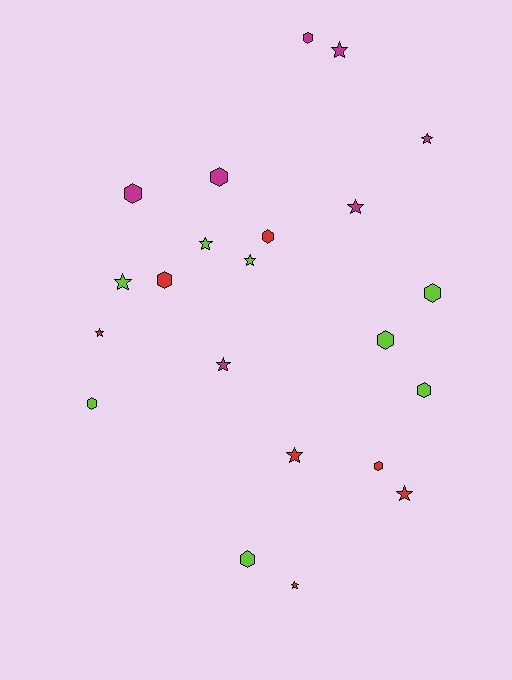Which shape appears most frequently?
Hexagon, with 11 objects.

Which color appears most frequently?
Lime, with 8 objects.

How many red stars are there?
There are 4 red stars.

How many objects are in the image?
There are 22 objects.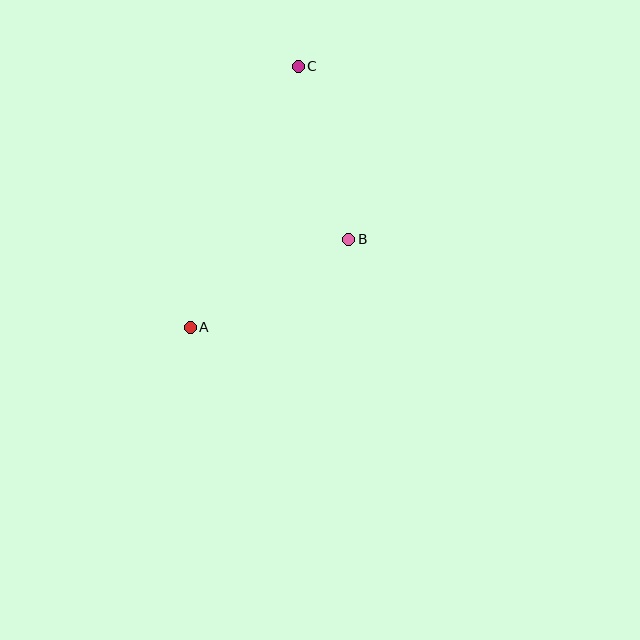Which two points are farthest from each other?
Points A and C are farthest from each other.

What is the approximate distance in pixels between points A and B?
The distance between A and B is approximately 181 pixels.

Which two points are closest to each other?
Points B and C are closest to each other.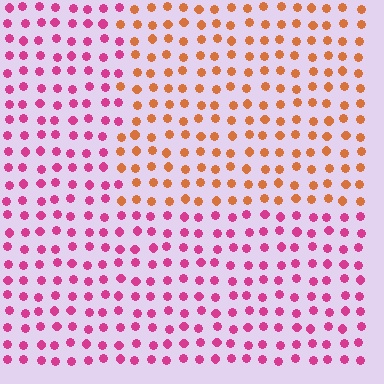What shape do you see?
I see a rectangle.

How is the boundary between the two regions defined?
The boundary is defined purely by a slight shift in hue (about 55 degrees). Spacing, size, and orientation are identical on both sides.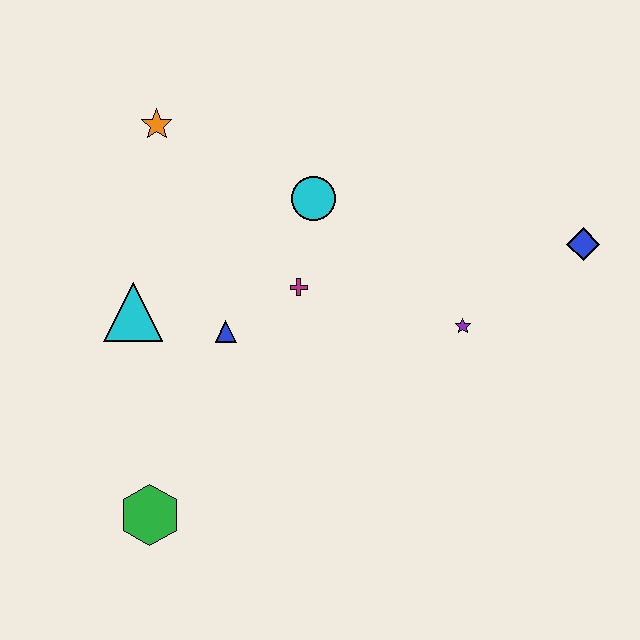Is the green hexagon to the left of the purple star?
Yes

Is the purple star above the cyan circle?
No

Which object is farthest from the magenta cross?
The blue diamond is farthest from the magenta cross.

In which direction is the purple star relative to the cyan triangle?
The purple star is to the right of the cyan triangle.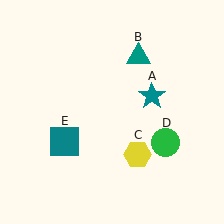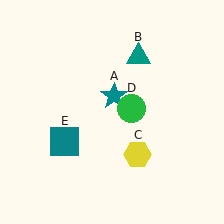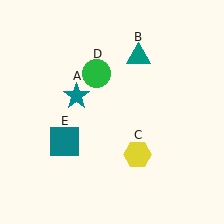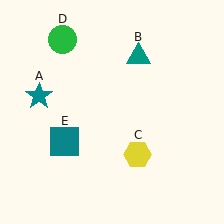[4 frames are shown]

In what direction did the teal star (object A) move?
The teal star (object A) moved left.